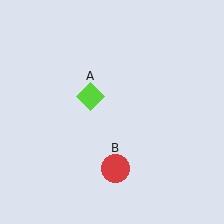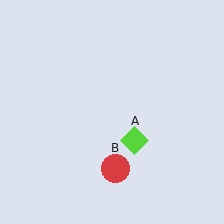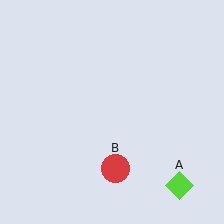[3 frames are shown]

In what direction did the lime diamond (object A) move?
The lime diamond (object A) moved down and to the right.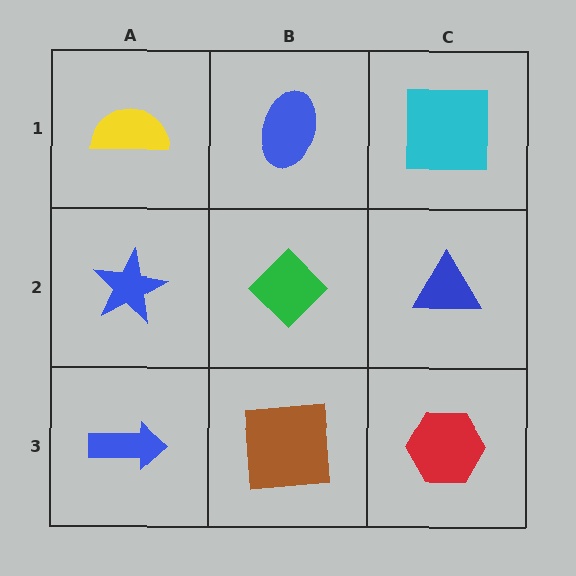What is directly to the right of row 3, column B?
A red hexagon.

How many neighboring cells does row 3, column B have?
3.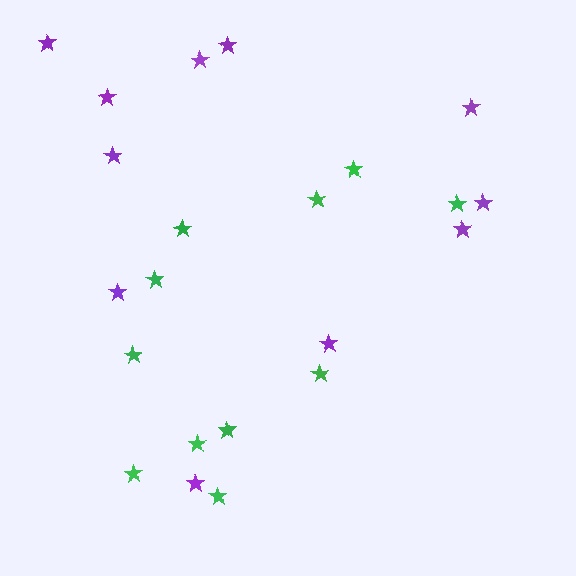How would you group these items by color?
There are 2 groups: one group of purple stars (11) and one group of green stars (11).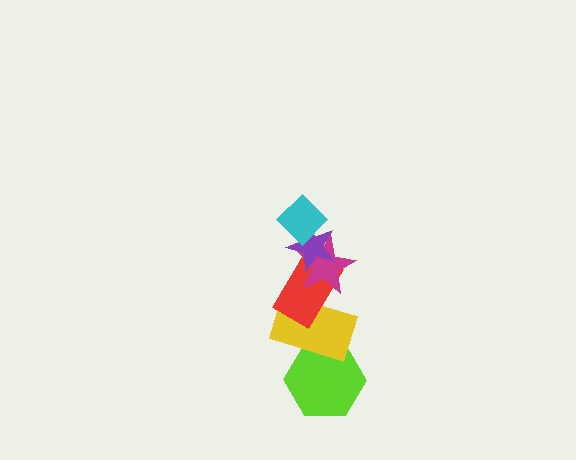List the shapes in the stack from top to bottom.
From top to bottom: the cyan diamond, the purple star, the magenta star, the red rectangle, the yellow rectangle, the lime hexagon.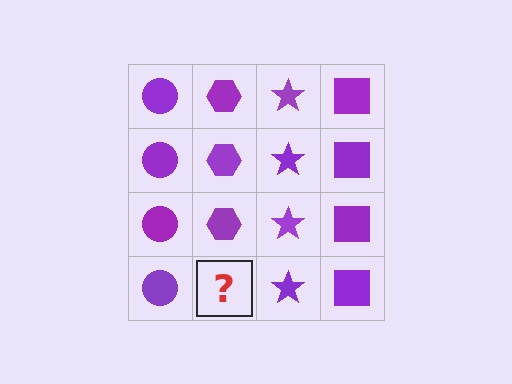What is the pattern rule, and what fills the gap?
The rule is that each column has a consistent shape. The gap should be filled with a purple hexagon.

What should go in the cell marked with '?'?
The missing cell should contain a purple hexagon.